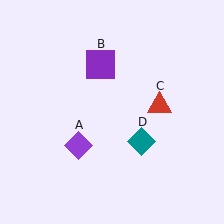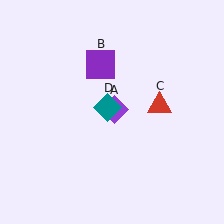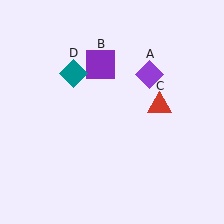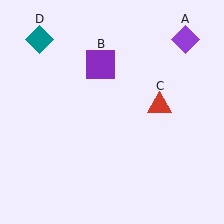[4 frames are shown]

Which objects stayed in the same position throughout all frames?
Purple square (object B) and red triangle (object C) remained stationary.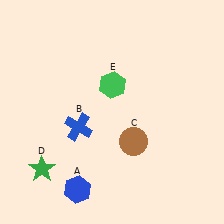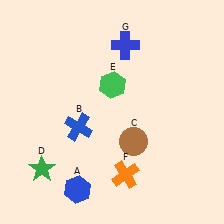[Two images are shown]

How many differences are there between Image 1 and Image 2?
There are 2 differences between the two images.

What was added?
An orange cross (F), a blue cross (G) were added in Image 2.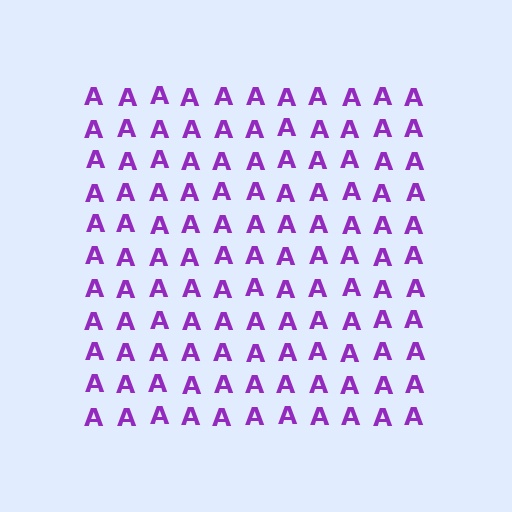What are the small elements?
The small elements are letter A's.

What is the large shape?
The large shape is a square.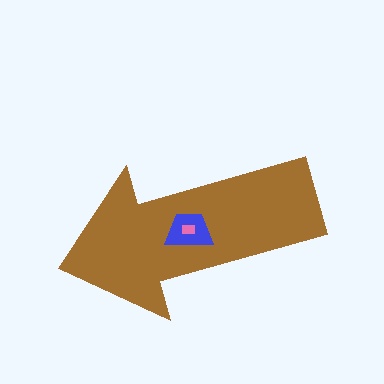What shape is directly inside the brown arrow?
The blue trapezoid.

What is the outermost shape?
The brown arrow.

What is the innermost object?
The pink rectangle.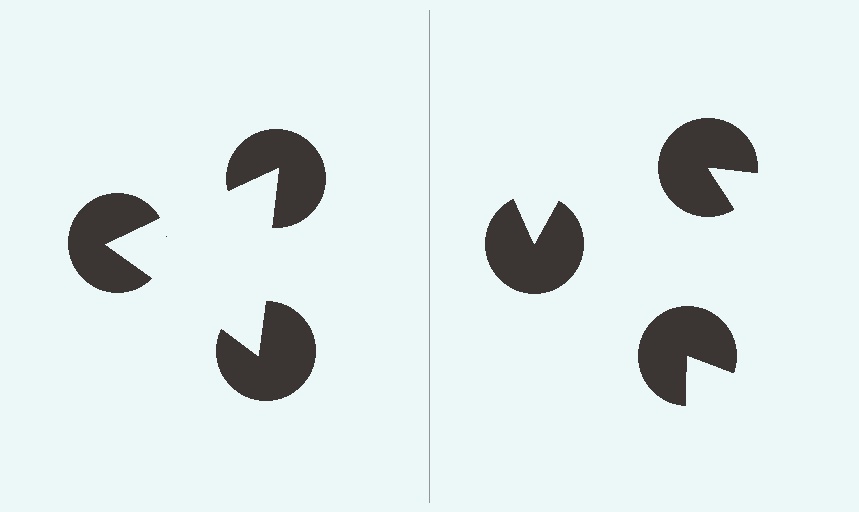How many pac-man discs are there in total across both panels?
6 — 3 on each side.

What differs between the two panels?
The pac-man discs are positioned identically on both sides; only the wedge orientations differ. On the left they align to a triangle; on the right they are misaligned.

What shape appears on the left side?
An illusory triangle.